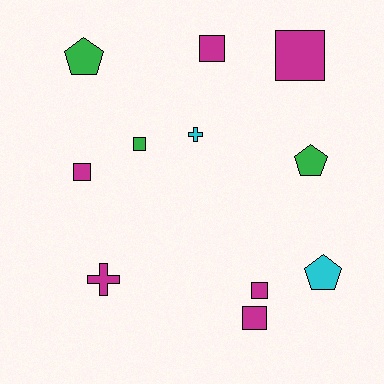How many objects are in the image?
There are 11 objects.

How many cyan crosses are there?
There is 1 cyan cross.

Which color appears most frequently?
Magenta, with 6 objects.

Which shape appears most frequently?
Square, with 6 objects.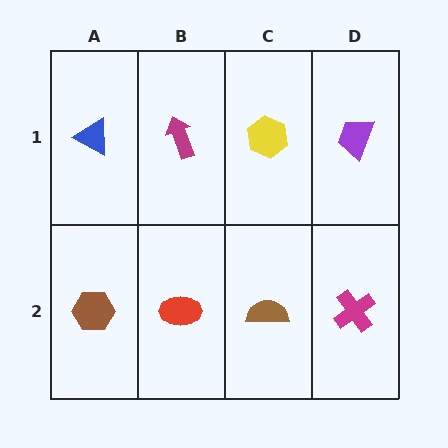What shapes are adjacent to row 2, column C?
A yellow hexagon (row 1, column C), a red ellipse (row 2, column B), a magenta cross (row 2, column D).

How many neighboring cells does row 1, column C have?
3.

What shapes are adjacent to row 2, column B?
A magenta arrow (row 1, column B), a brown hexagon (row 2, column A), a brown semicircle (row 2, column C).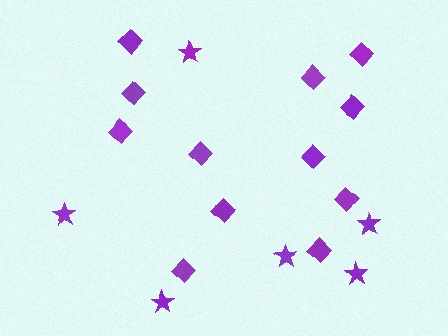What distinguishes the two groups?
There are 2 groups: one group of stars (6) and one group of diamonds (12).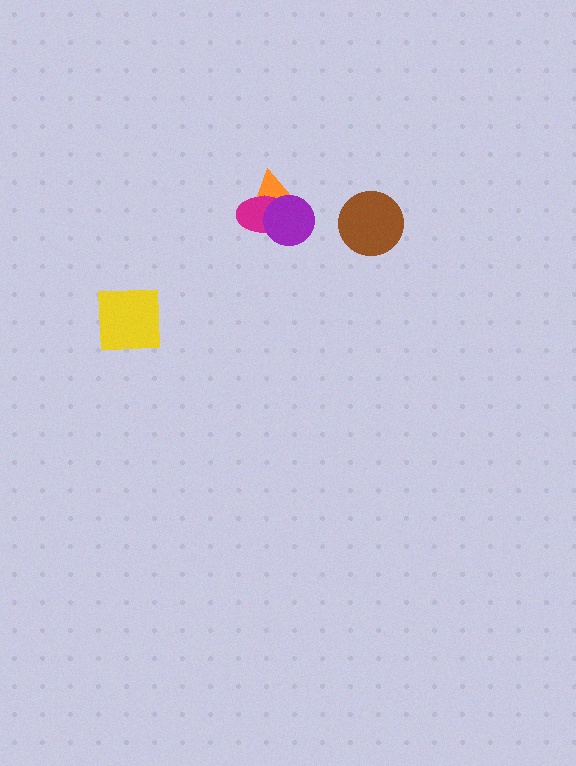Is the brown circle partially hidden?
No, no other shape covers it.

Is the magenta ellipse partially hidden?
Yes, it is partially covered by another shape.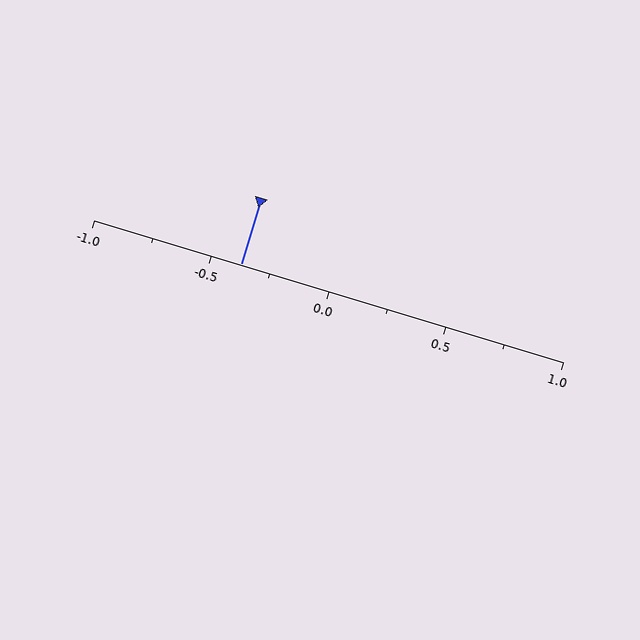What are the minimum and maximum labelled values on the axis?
The axis runs from -1.0 to 1.0.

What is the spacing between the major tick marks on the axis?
The major ticks are spaced 0.5 apart.